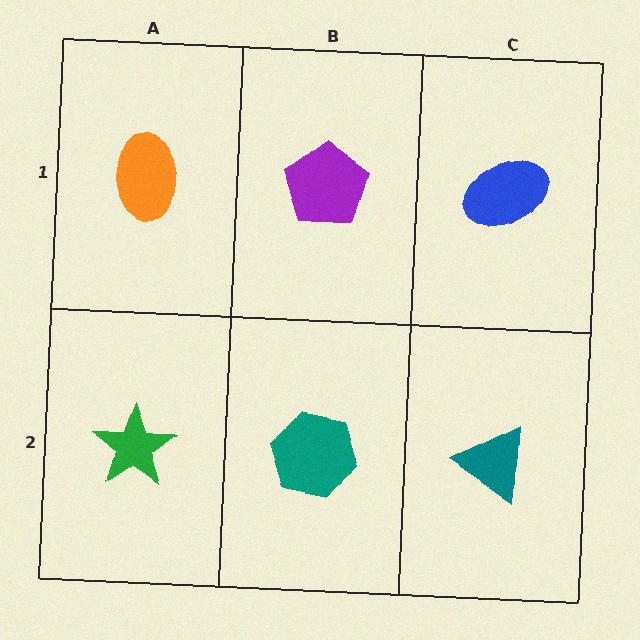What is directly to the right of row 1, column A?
A purple pentagon.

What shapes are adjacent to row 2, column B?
A purple pentagon (row 1, column B), a green star (row 2, column A), a teal triangle (row 2, column C).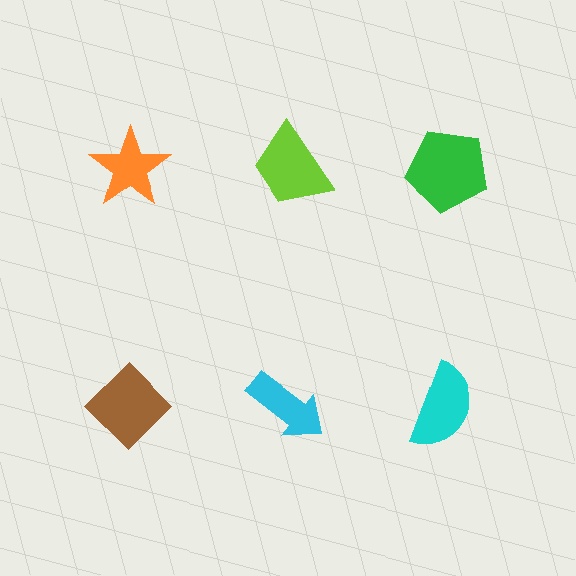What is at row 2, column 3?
A cyan semicircle.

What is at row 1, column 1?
An orange star.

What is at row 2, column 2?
A cyan arrow.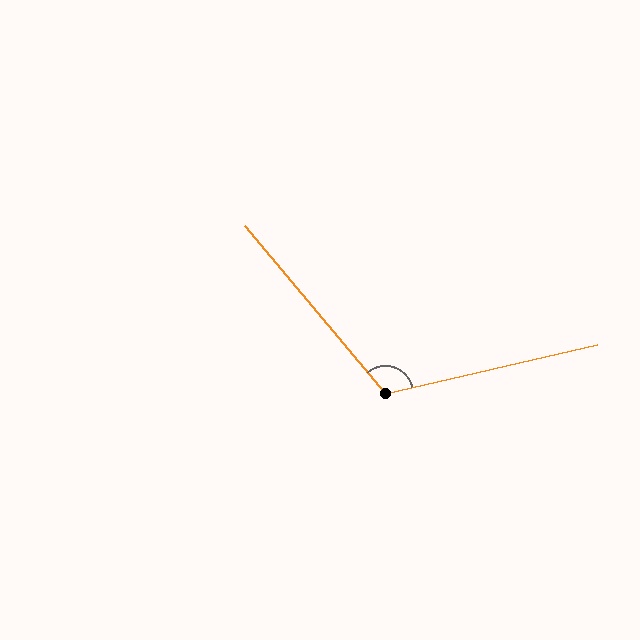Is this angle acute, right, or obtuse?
It is obtuse.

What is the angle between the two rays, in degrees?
Approximately 117 degrees.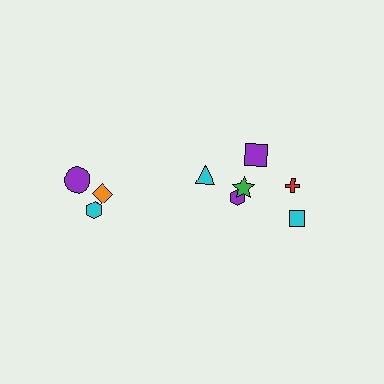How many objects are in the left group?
There are 3 objects.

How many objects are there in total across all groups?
There are 9 objects.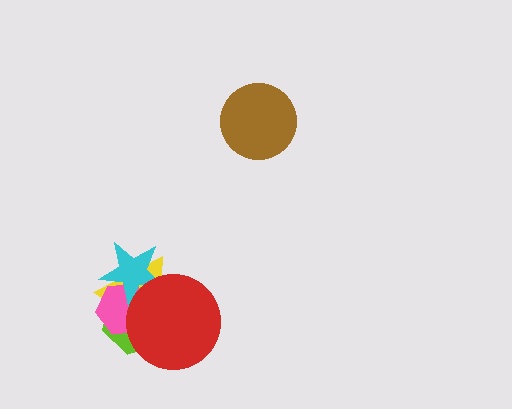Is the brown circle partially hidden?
No, no other shape covers it.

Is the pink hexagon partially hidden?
Yes, it is partially covered by another shape.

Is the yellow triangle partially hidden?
Yes, it is partially covered by another shape.